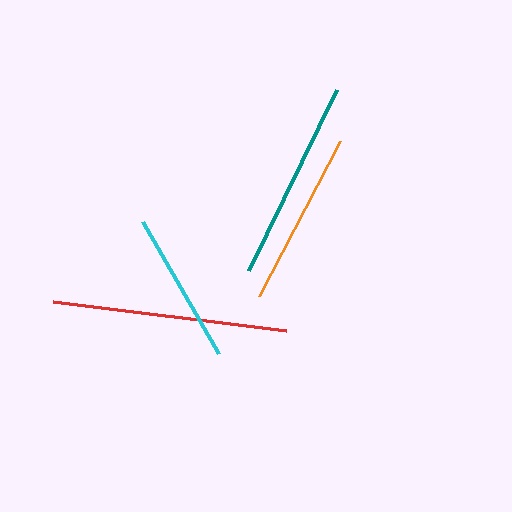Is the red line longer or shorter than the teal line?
The red line is longer than the teal line.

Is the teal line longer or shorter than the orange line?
The teal line is longer than the orange line.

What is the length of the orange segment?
The orange segment is approximately 174 pixels long.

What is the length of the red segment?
The red segment is approximately 234 pixels long.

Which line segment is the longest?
The red line is the longest at approximately 234 pixels.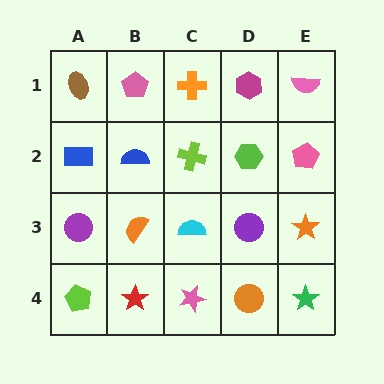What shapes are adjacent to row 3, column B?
A blue semicircle (row 2, column B), a red star (row 4, column B), a purple circle (row 3, column A), a cyan semicircle (row 3, column C).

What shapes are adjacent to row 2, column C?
An orange cross (row 1, column C), a cyan semicircle (row 3, column C), a blue semicircle (row 2, column B), a lime hexagon (row 2, column D).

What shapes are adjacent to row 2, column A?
A brown ellipse (row 1, column A), a purple circle (row 3, column A), a blue semicircle (row 2, column B).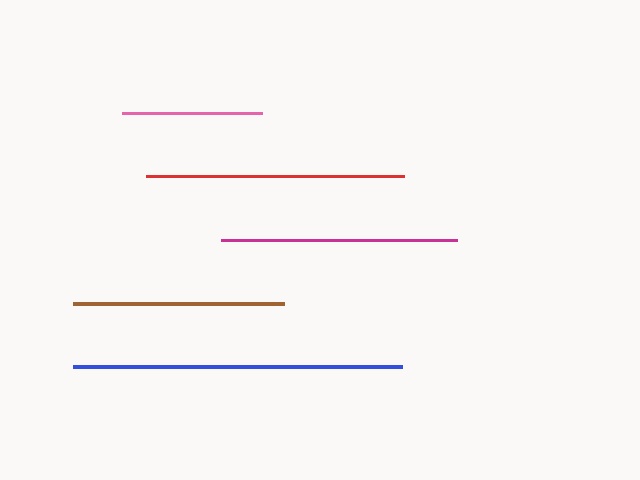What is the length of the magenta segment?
The magenta segment is approximately 237 pixels long.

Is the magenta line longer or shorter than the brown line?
The magenta line is longer than the brown line.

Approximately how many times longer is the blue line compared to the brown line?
The blue line is approximately 1.6 times the length of the brown line.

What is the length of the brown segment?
The brown segment is approximately 212 pixels long.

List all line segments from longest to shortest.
From longest to shortest: blue, red, magenta, brown, pink.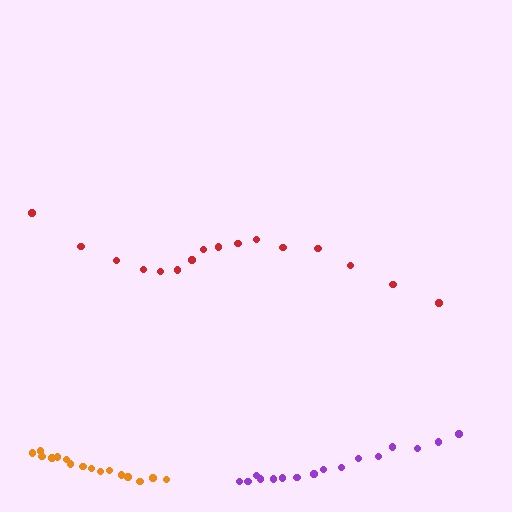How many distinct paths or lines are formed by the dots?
There are 3 distinct paths.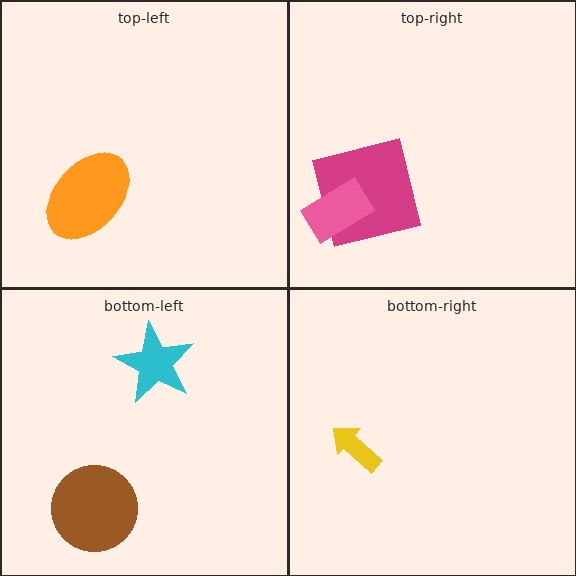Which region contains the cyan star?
The bottom-left region.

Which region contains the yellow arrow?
The bottom-right region.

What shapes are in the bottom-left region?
The brown circle, the cyan star.